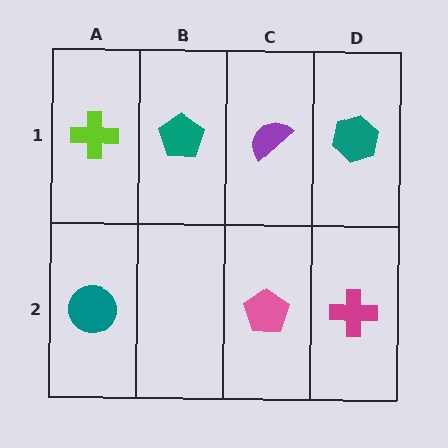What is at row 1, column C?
A purple semicircle.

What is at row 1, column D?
A teal hexagon.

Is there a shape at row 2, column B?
No, that cell is empty.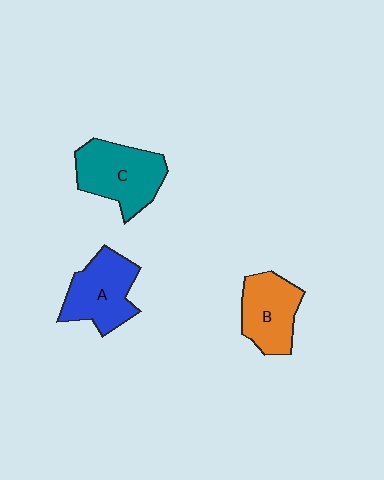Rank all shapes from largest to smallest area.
From largest to smallest: C (teal), A (blue), B (orange).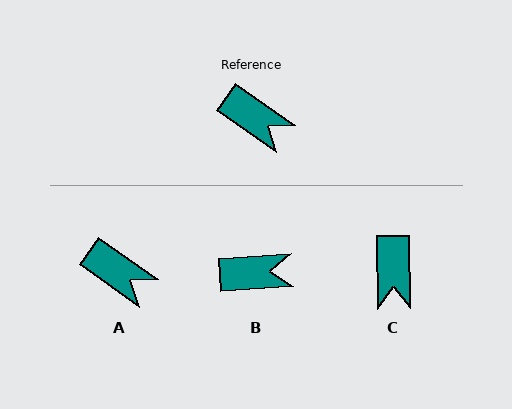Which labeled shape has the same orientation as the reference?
A.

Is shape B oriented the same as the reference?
No, it is off by about 39 degrees.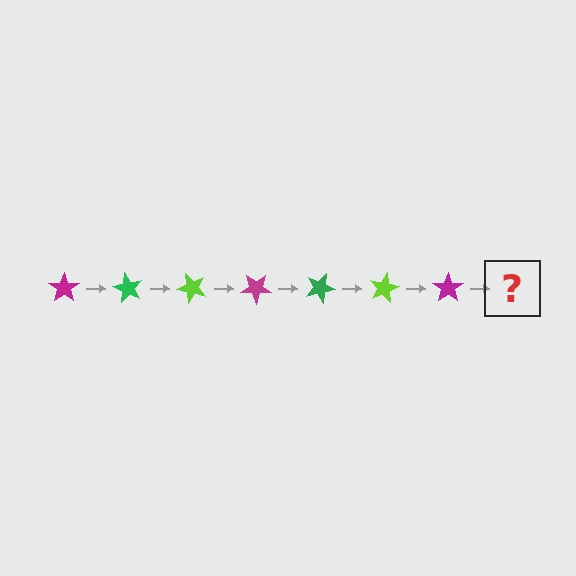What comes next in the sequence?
The next element should be a green star, rotated 420 degrees from the start.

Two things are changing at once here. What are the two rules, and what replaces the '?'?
The two rules are that it rotates 60 degrees each step and the color cycles through magenta, green, and lime. The '?' should be a green star, rotated 420 degrees from the start.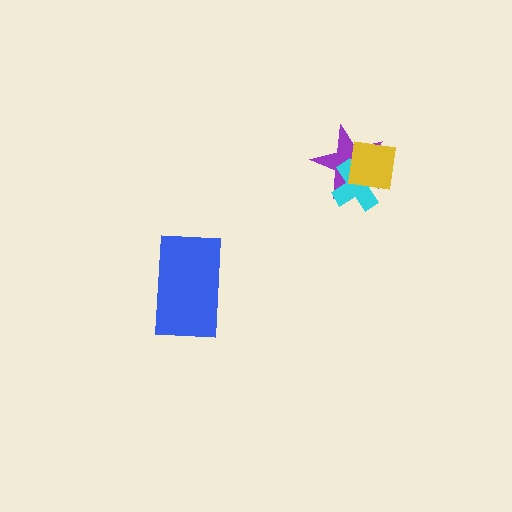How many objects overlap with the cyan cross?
2 objects overlap with the cyan cross.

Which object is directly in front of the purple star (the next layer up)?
The cyan cross is directly in front of the purple star.